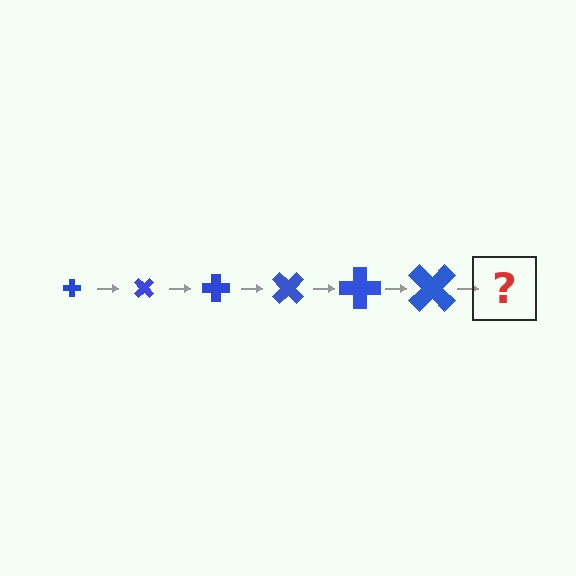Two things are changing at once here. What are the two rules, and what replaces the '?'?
The two rules are that the cross grows larger each step and it rotates 45 degrees each step. The '?' should be a cross, larger than the previous one and rotated 270 degrees from the start.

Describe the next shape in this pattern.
It should be a cross, larger than the previous one and rotated 270 degrees from the start.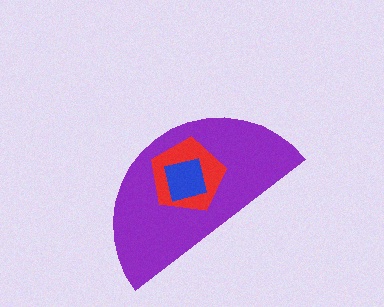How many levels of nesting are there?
3.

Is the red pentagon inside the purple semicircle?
Yes.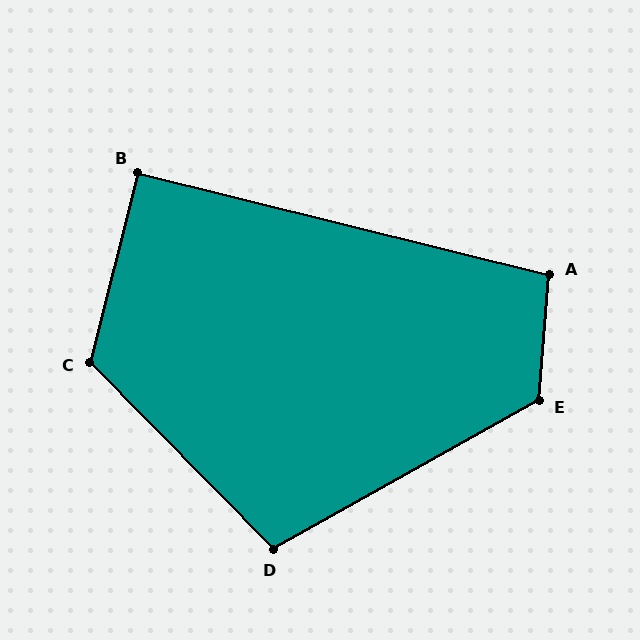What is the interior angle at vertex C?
Approximately 121 degrees (obtuse).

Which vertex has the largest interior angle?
E, at approximately 124 degrees.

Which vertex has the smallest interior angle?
B, at approximately 90 degrees.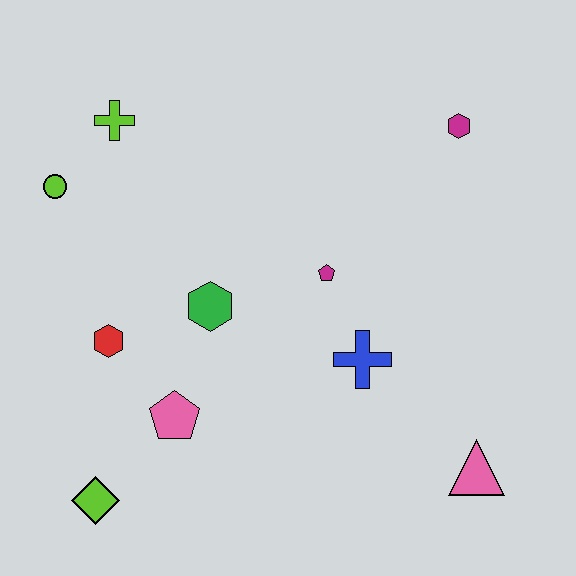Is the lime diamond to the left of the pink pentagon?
Yes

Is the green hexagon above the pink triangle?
Yes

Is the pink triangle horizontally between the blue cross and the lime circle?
No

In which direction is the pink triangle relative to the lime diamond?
The pink triangle is to the right of the lime diamond.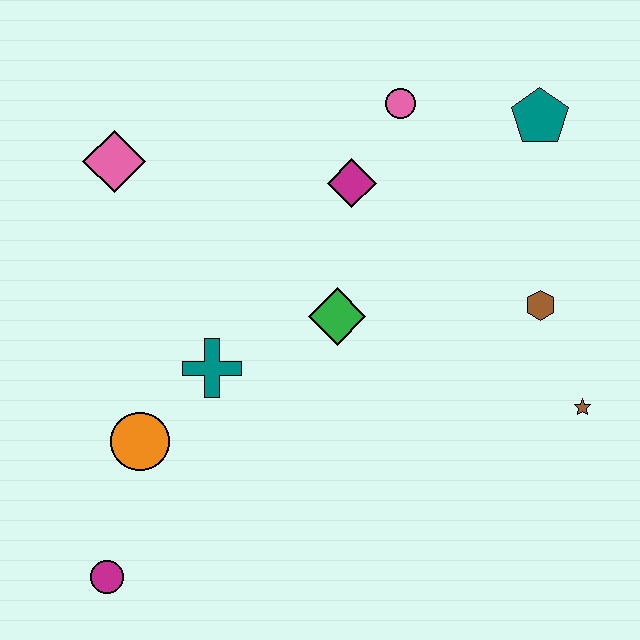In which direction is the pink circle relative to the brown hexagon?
The pink circle is above the brown hexagon.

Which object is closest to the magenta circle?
The orange circle is closest to the magenta circle.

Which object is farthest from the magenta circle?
The teal pentagon is farthest from the magenta circle.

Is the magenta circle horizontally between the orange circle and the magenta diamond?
No